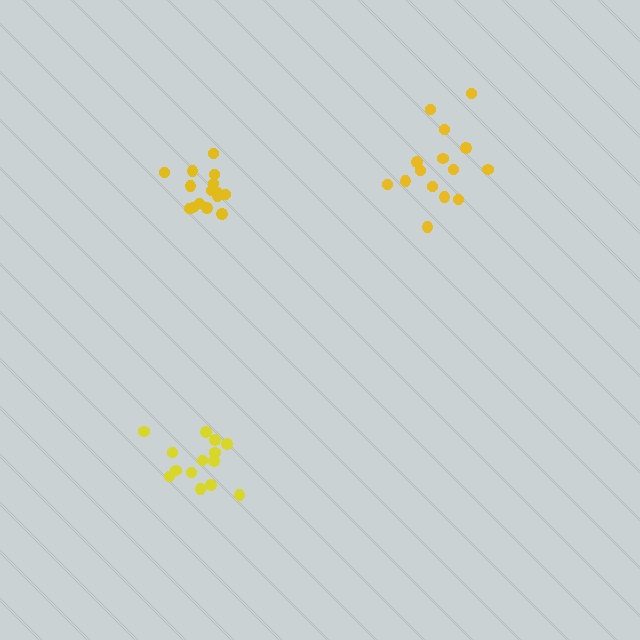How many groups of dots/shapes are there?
There are 3 groups.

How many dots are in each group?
Group 1: 15 dots, Group 2: 14 dots, Group 3: 16 dots (45 total).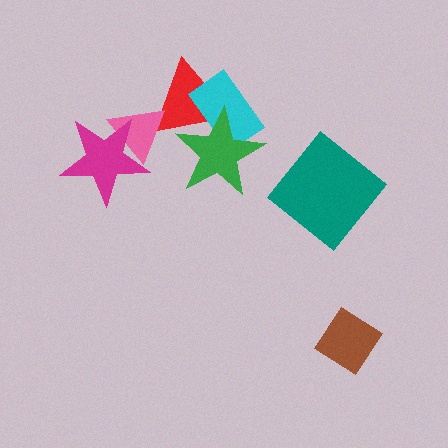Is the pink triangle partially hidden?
Yes, it is partially covered by another shape.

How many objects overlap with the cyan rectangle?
2 objects overlap with the cyan rectangle.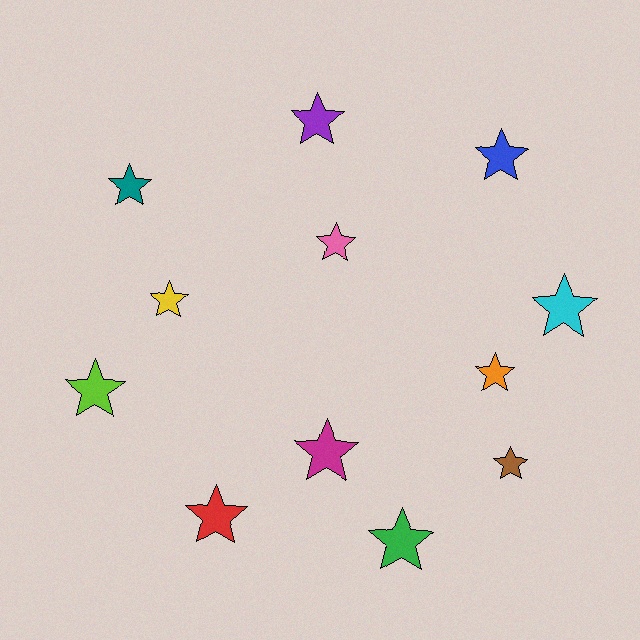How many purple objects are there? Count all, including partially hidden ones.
There is 1 purple object.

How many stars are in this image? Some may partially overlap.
There are 12 stars.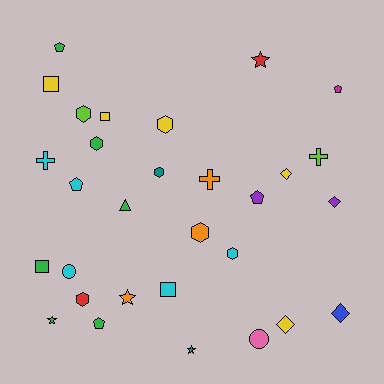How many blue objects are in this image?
There is 1 blue object.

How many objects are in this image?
There are 30 objects.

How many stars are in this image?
There are 4 stars.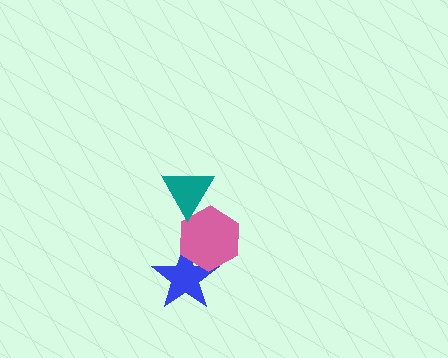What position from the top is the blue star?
The blue star is 3rd from the top.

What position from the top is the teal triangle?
The teal triangle is 1st from the top.